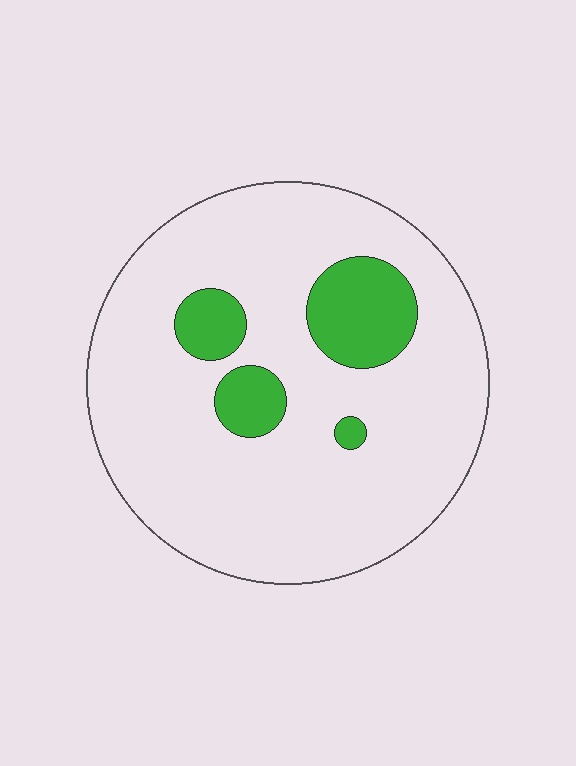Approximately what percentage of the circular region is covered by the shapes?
Approximately 15%.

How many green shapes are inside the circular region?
4.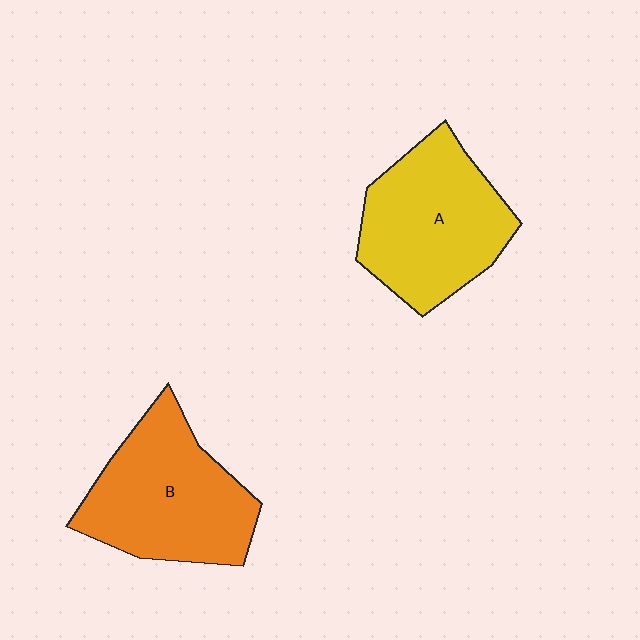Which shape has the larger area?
Shape B (orange).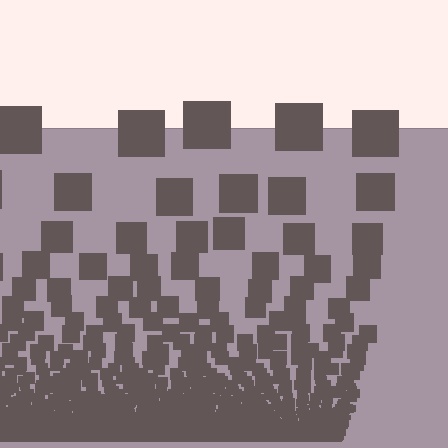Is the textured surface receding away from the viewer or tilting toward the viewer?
The surface appears to tilt toward the viewer. Texture elements get larger and sparser toward the top.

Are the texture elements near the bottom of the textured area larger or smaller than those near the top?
Smaller. The gradient is inverted — elements near the bottom are smaller and denser.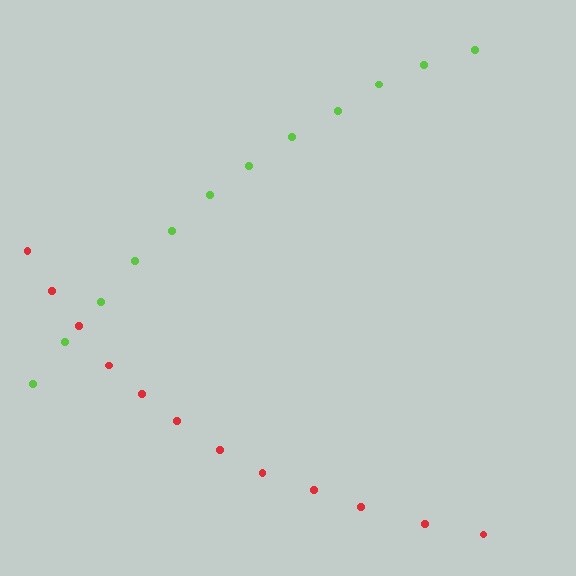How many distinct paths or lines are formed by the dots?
There are 2 distinct paths.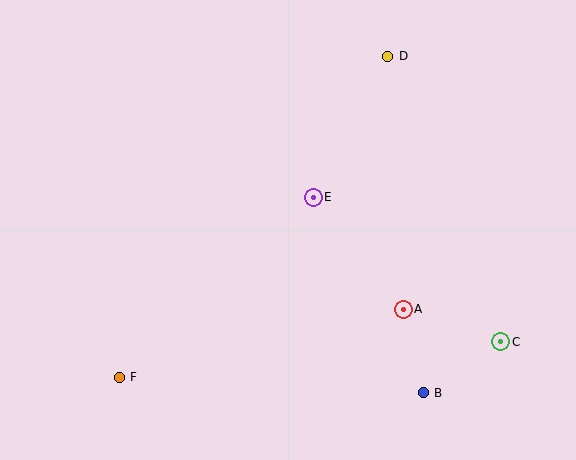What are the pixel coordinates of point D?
Point D is at (388, 56).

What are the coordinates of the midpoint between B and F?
The midpoint between B and F is at (271, 385).